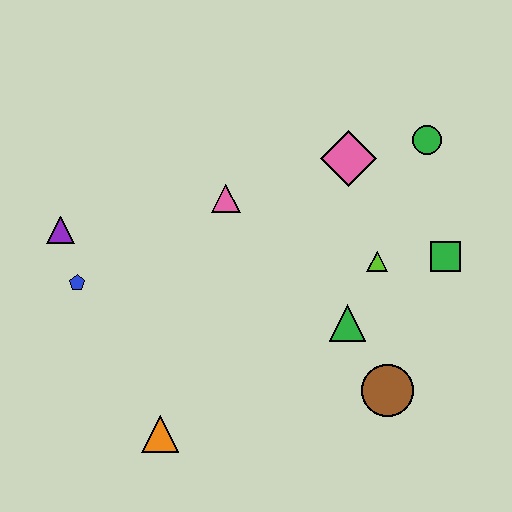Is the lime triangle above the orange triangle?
Yes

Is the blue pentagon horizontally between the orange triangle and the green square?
No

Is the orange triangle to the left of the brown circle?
Yes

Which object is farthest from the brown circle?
The purple triangle is farthest from the brown circle.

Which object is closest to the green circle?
The pink diamond is closest to the green circle.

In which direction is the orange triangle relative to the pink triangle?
The orange triangle is below the pink triangle.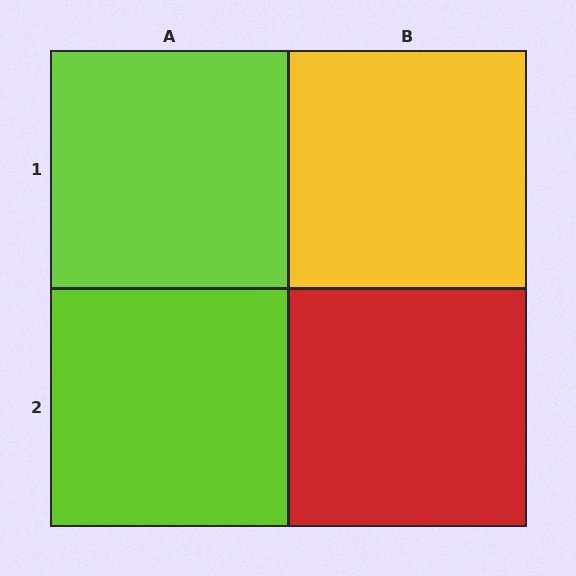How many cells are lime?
2 cells are lime.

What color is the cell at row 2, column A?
Lime.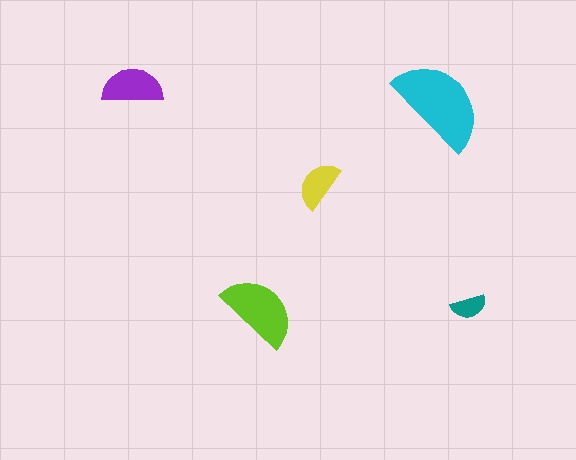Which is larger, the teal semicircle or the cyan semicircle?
The cyan one.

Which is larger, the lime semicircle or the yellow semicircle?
The lime one.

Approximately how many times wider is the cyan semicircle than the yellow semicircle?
About 2 times wider.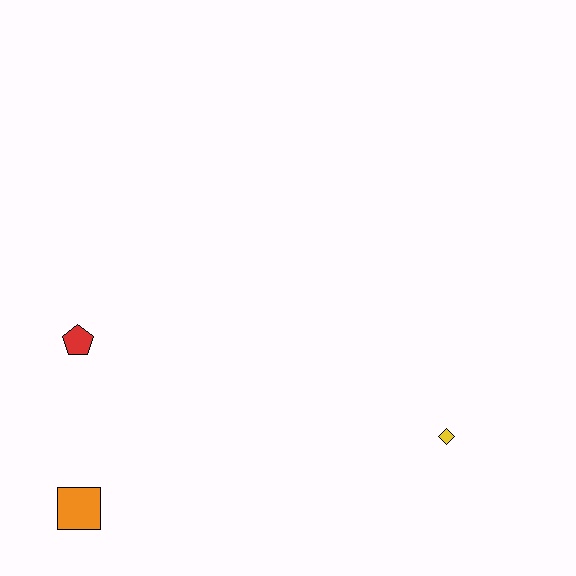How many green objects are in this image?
There are no green objects.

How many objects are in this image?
There are 3 objects.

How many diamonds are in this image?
There is 1 diamond.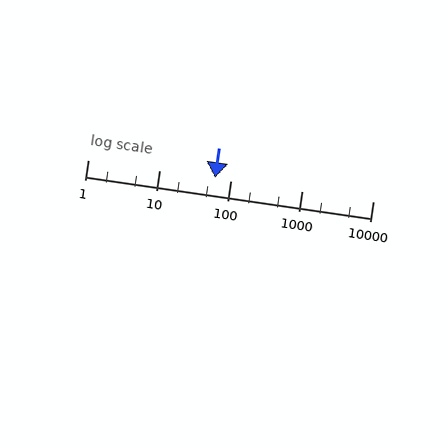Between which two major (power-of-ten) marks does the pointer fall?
The pointer is between 10 and 100.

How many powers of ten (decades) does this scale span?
The scale spans 4 decades, from 1 to 10000.